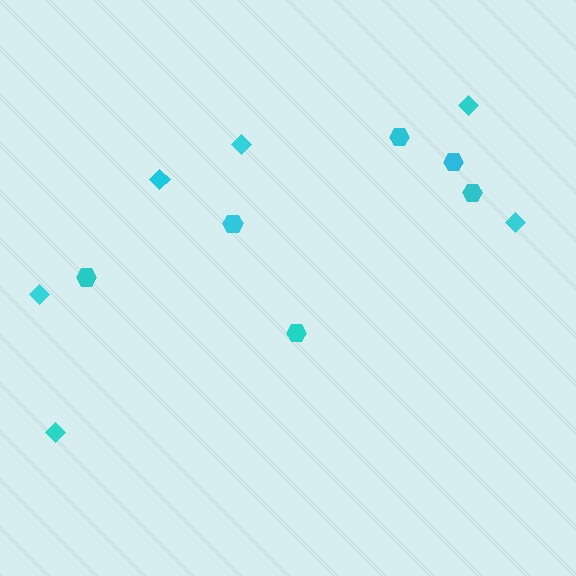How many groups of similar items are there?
There are 2 groups: one group of hexagons (6) and one group of diamonds (6).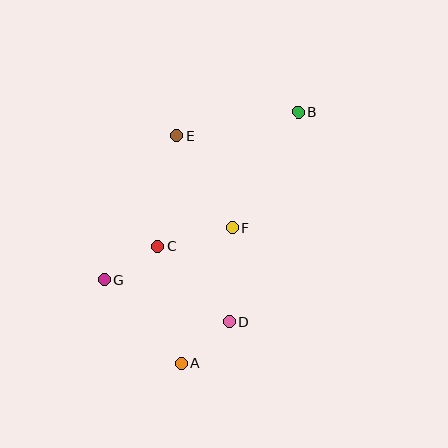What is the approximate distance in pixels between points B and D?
The distance between B and D is approximately 221 pixels.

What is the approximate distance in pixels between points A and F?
The distance between A and F is approximately 145 pixels.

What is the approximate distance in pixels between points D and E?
The distance between D and E is approximately 194 pixels.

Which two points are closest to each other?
Points C and G are closest to each other.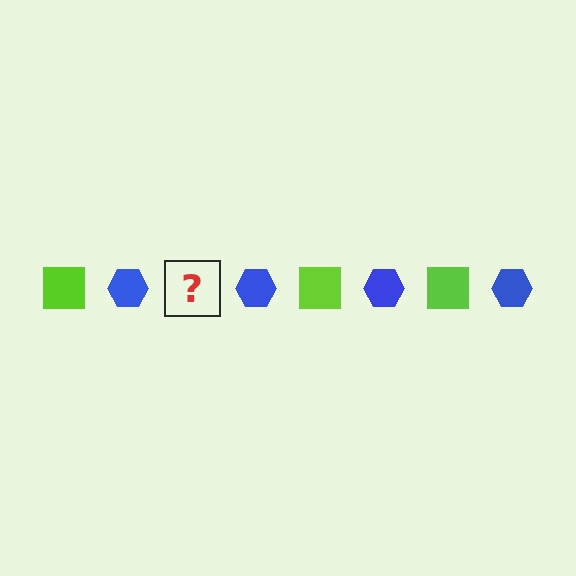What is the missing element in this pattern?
The missing element is a lime square.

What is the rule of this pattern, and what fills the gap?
The rule is that the pattern alternates between lime square and blue hexagon. The gap should be filled with a lime square.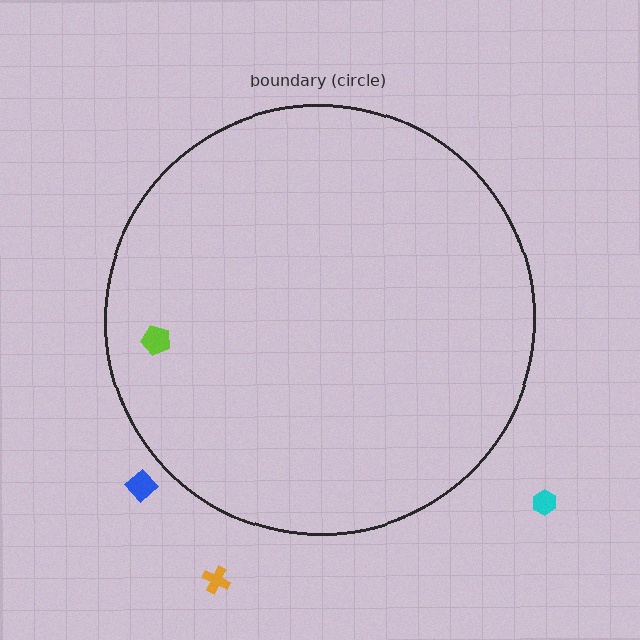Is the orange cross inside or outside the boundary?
Outside.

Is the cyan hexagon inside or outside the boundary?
Outside.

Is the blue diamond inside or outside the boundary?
Outside.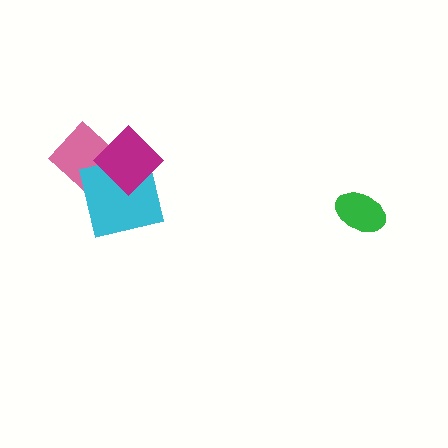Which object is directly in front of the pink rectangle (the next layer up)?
The cyan square is directly in front of the pink rectangle.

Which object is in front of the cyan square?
The magenta diamond is in front of the cyan square.